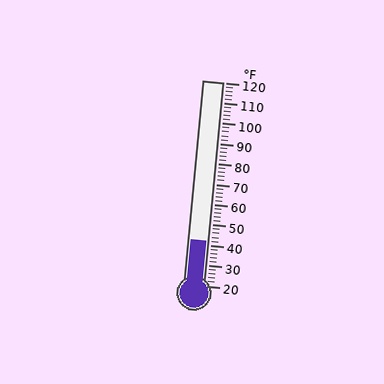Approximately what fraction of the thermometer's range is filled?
The thermometer is filled to approximately 20% of its range.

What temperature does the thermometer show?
The thermometer shows approximately 42°F.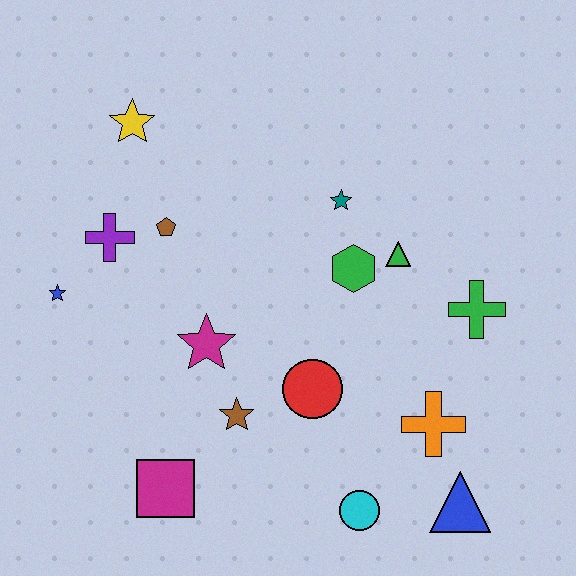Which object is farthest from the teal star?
The magenta square is farthest from the teal star.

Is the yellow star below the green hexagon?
No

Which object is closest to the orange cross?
The blue triangle is closest to the orange cross.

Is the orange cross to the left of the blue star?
No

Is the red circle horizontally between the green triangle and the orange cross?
No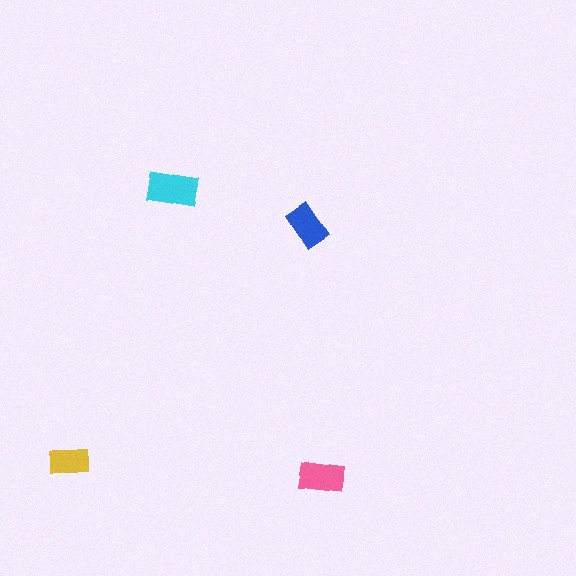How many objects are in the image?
There are 4 objects in the image.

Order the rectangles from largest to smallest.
the cyan one, the pink one, the blue one, the yellow one.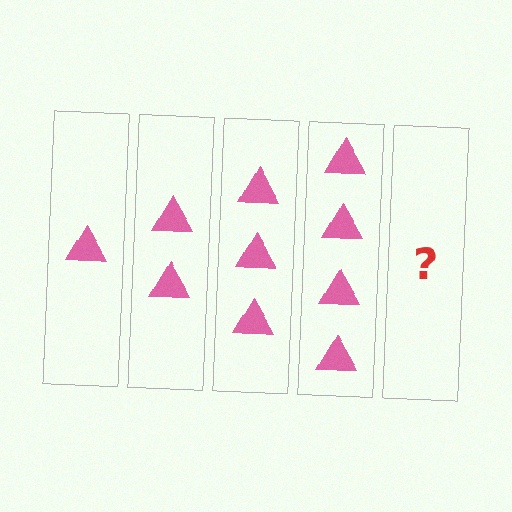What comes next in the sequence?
The next element should be 5 triangles.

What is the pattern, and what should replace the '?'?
The pattern is that each step adds one more triangle. The '?' should be 5 triangles.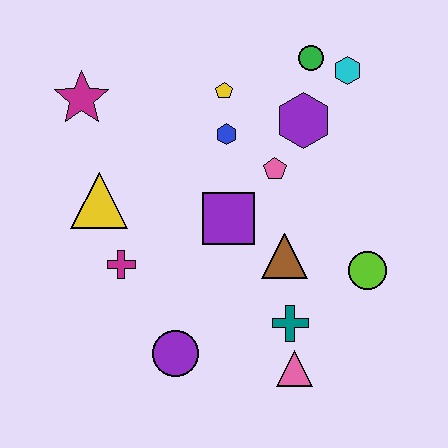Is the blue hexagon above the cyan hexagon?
No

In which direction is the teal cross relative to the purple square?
The teal cross is below the purple square.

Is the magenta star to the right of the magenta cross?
No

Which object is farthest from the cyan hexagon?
The purple circle is farthest from the cyan hexagon.